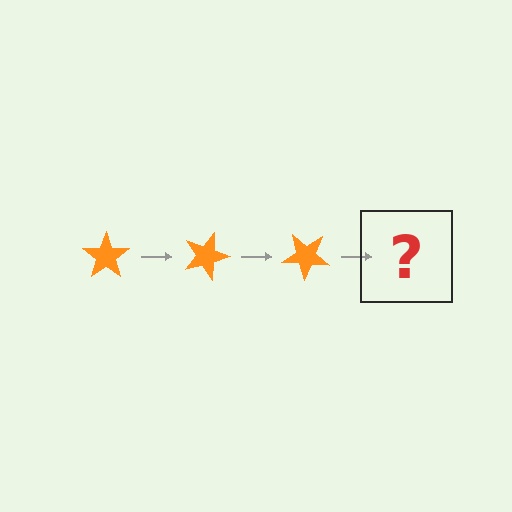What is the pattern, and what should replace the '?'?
The pattern is that the star rotates 20 degrees each step. The '?' should be an orange star rotated 60 degrees.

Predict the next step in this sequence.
The next step is an orange star rotated 60 degrees.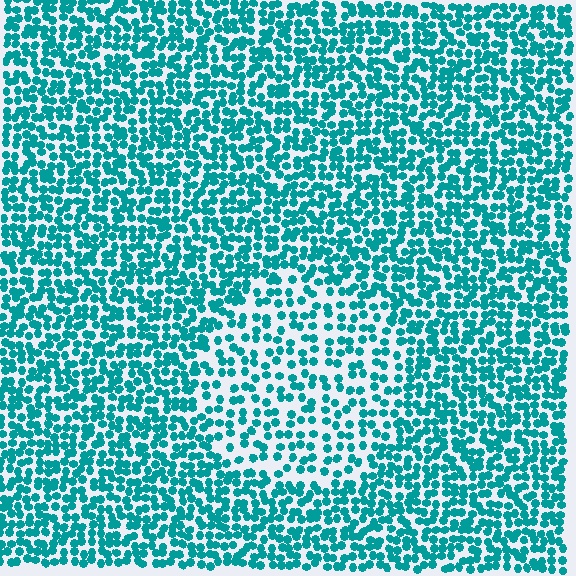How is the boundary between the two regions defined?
The boundary is defined by a change in element density (approximately 1.7x ratio). All elements are the same color, size, and shape.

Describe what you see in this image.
The image contains small teal elements arranged at two different densities. A circle-shaped region is visible where the elements are less densely packed than the surrounding area.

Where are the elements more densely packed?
The elements are more densely packed outside the circle boundary.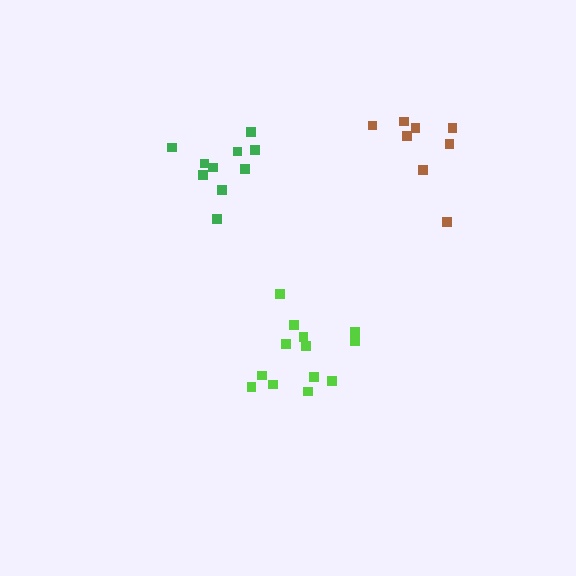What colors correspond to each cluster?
The clusters are colored: lime, brown, green.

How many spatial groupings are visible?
There are 3 spatial groupings.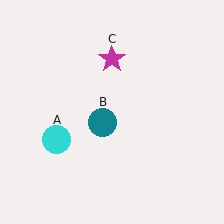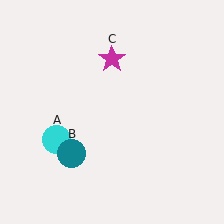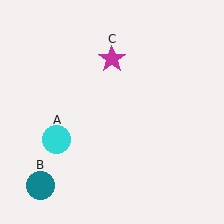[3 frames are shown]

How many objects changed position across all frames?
1 object changed position: teal circle (object B).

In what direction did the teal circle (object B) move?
The teal circle (object B) moved down and to the left.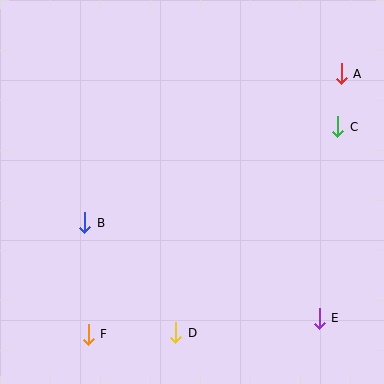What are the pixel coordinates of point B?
Point B is at (85, 223).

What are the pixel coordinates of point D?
Point D is at (176, 333).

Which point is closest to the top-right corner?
Point A is closest to the top-right corner.